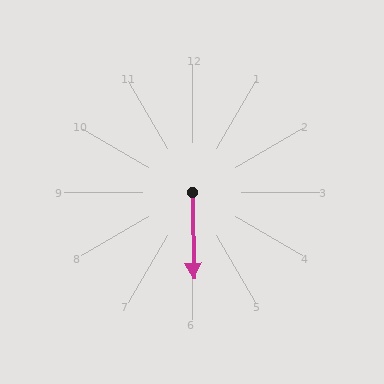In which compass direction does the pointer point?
South.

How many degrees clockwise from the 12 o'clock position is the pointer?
Approximately 179 degrees.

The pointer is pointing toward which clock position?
Roughly 6 o'clock.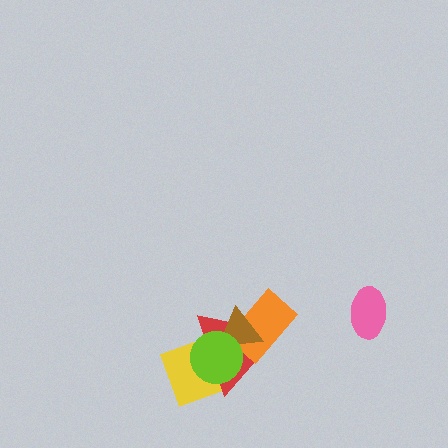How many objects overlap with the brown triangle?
3 objects overlap with the brown triangle.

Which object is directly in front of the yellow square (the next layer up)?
The red triangle is directly in front of the yellow square.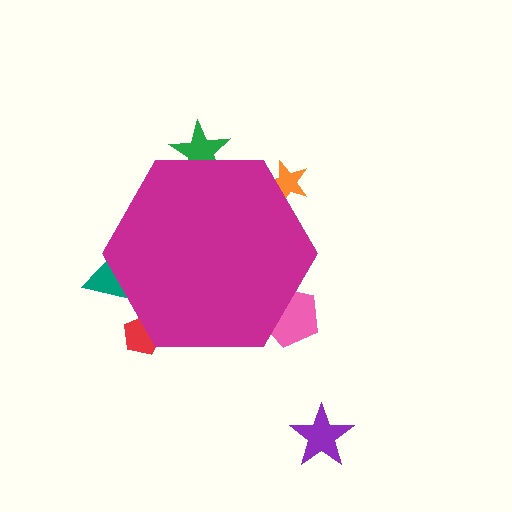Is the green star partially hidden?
Yes, the green star is partially hidden behind the magenta hexagon.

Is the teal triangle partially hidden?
Yes, the teal triangle is partially hidden behind the magenta hexagon.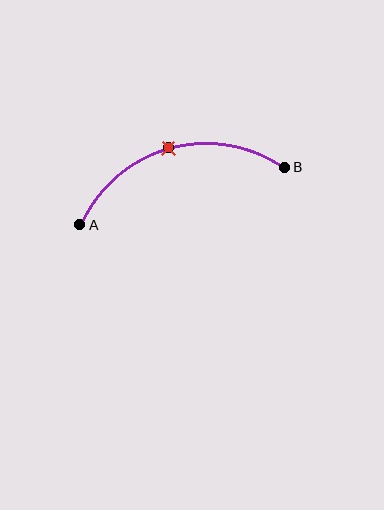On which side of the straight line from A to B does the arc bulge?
The arc bulges above the straight line connecting A and B.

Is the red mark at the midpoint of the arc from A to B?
Yes. The red mark lies on the arc at equal arc-length from both A and B — it is the arc midpoint.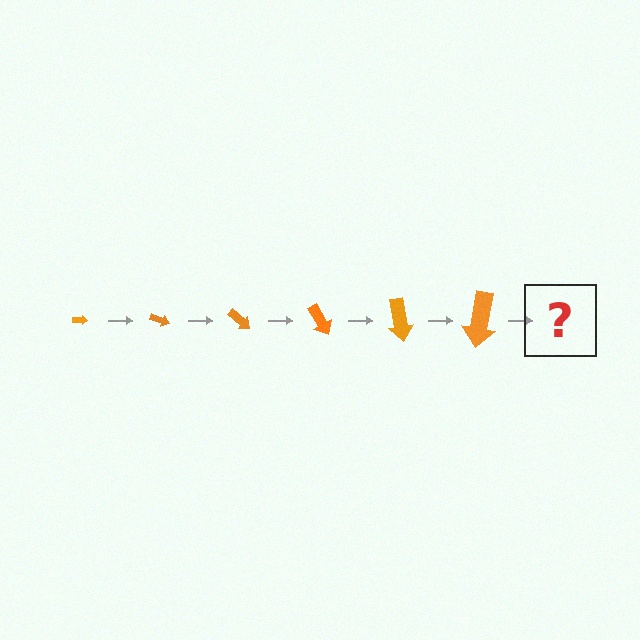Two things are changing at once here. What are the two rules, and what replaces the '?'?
The two rules are that the arrow grows larger each step and it rotates 20 degrees each step. The '?' should be an arrow, larger than the previous one and rotated 120 degrees from the start.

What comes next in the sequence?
The next element should be an arrow, larger than the previous one and rotated 120 degrees from the start.